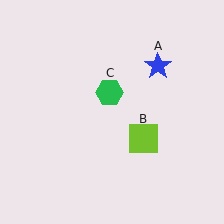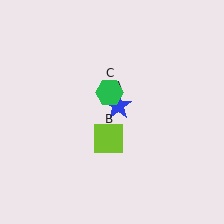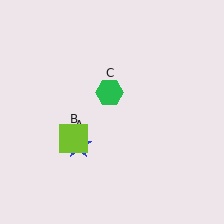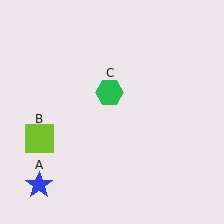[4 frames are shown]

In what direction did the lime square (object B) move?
The lime square (object B) moved left.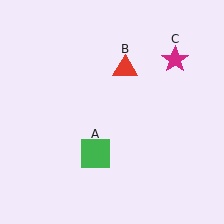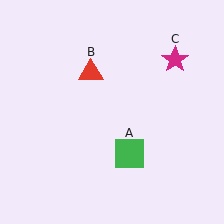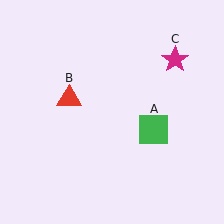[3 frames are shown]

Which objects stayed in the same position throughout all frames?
Magenta star (object C) remained stationary.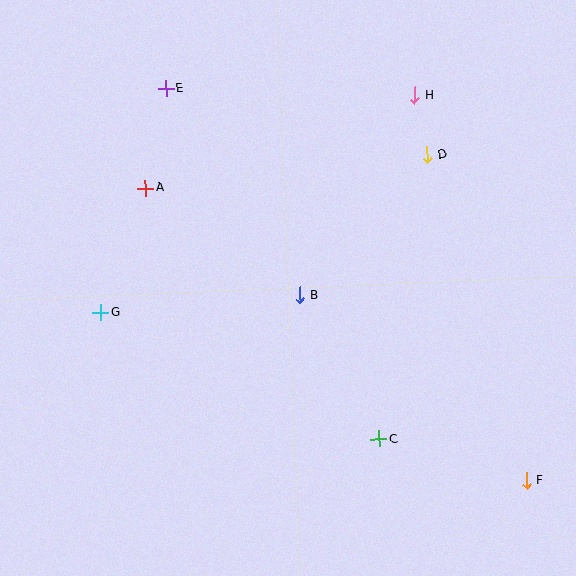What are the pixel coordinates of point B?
Point B is at (300, 295).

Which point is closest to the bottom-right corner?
Point F is closest to the bottom-right corner.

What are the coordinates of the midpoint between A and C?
The midpoint between A and C is at (262, 314).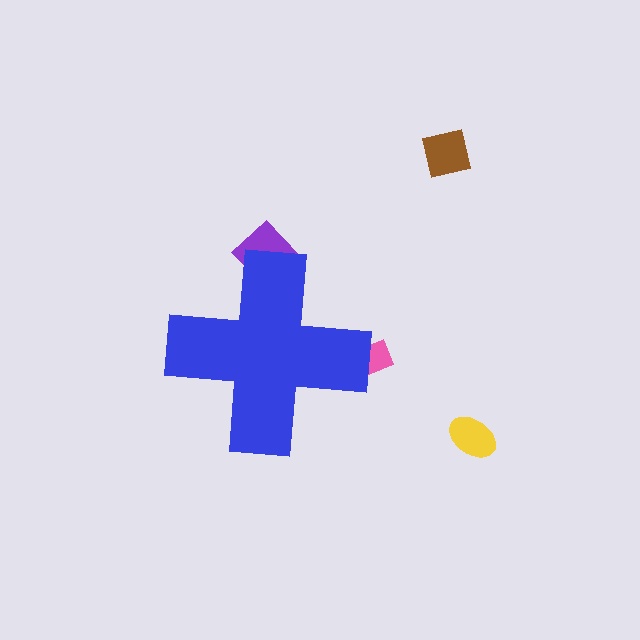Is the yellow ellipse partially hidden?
No, the yellow ellipse is fully visible.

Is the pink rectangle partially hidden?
Yes, the pink rectangle is partially hidden behind the blue cross.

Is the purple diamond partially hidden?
Yes, the purple diamond is partially hidden behind the blue cross.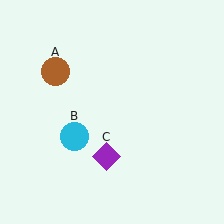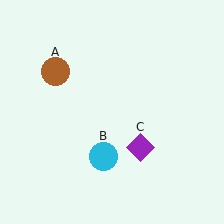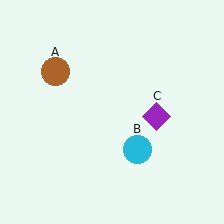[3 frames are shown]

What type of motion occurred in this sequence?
The cyan circle (object B), purple diamond (object C) rotated counterclockwise around the center of the scene.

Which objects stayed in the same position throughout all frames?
Brown circle (object A) remained stationary.